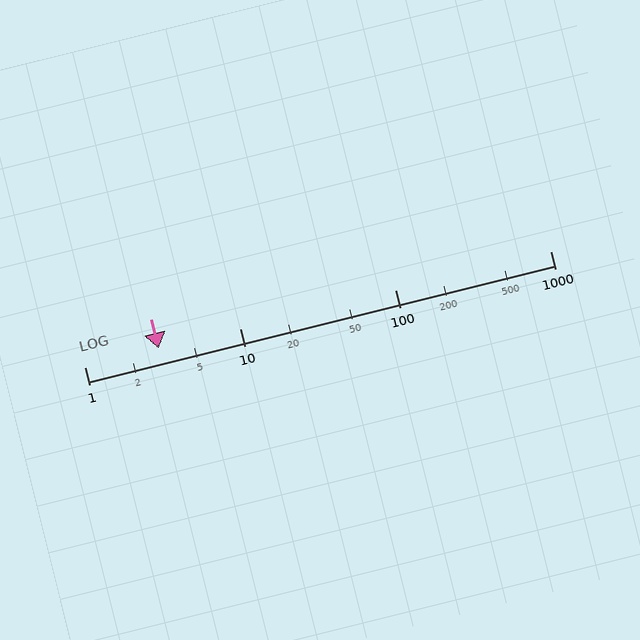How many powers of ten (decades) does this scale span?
The scale spans 3 decades, from 1 to 1000.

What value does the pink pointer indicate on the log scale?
The pointer indicates approximately 3.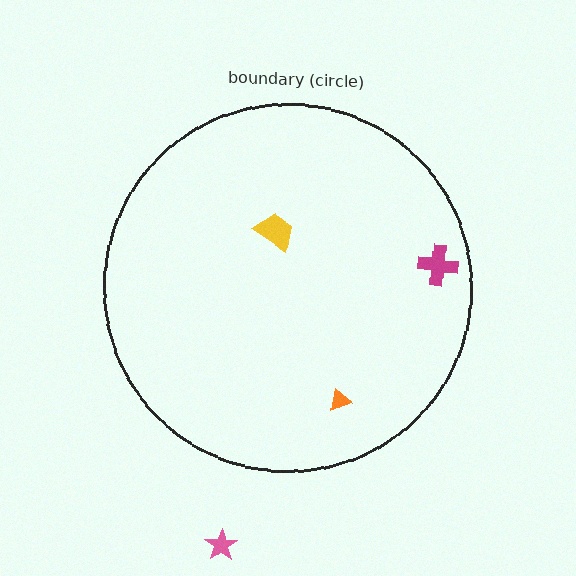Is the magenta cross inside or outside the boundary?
Inside.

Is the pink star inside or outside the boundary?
Outside.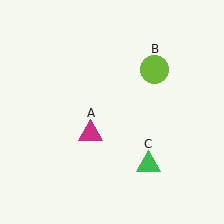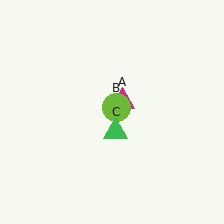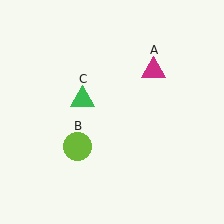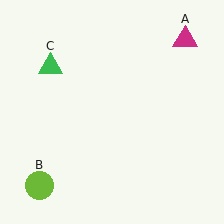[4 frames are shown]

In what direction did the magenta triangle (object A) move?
The magenta triangle (object A) moved up and to the right.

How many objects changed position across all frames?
3 objects changed position: magenta triangle (object A), lime circle (object B), green triangle (object C).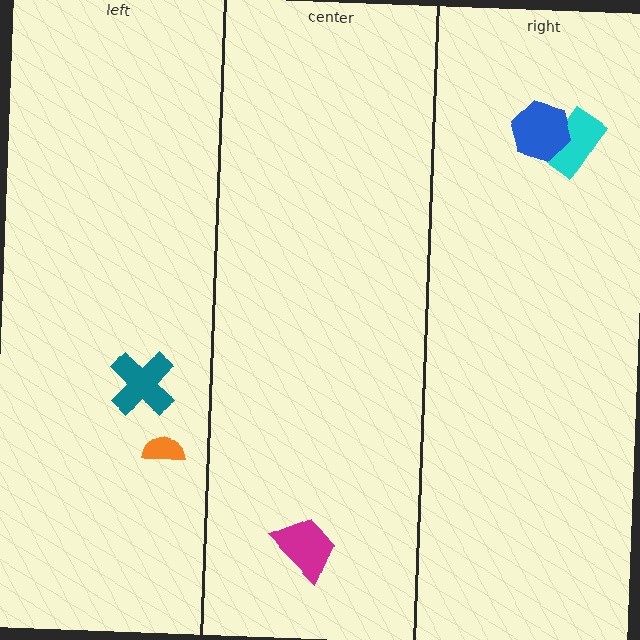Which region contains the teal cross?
The left region.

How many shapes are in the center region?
1.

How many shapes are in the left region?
2.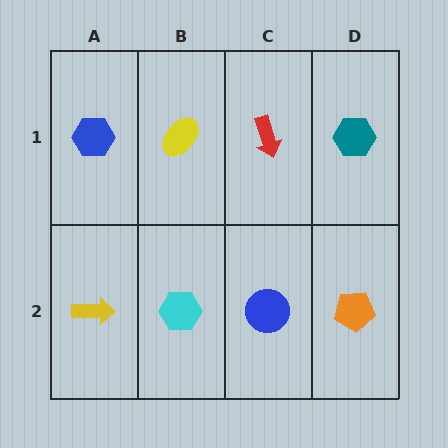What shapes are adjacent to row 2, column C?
A red arrow (row 1, column C), a cyan hexagon (row 2, column B), an orange pentagon (row 2, column D).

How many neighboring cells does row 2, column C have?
3.